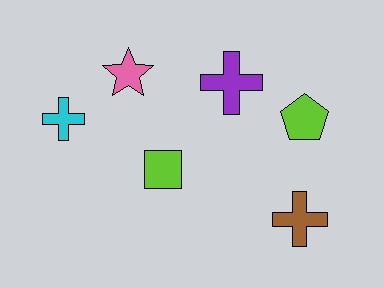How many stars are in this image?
There is 1 star.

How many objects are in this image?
There are 6 objects.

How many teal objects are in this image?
There are no teal objects.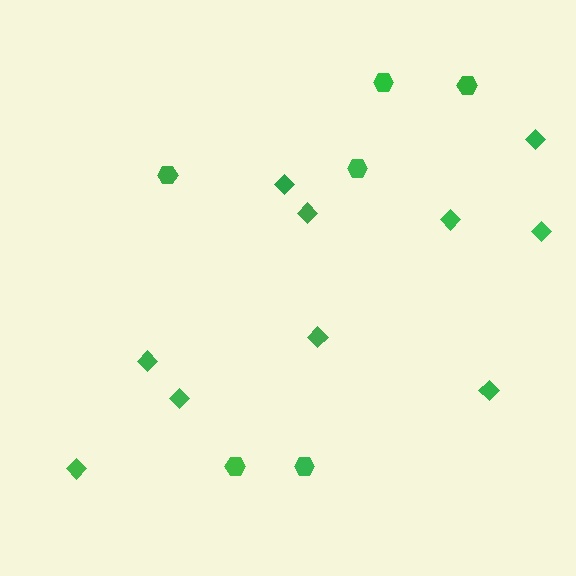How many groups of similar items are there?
There are 2 groups: one group of hexagons (6) and one group of diamonds (10).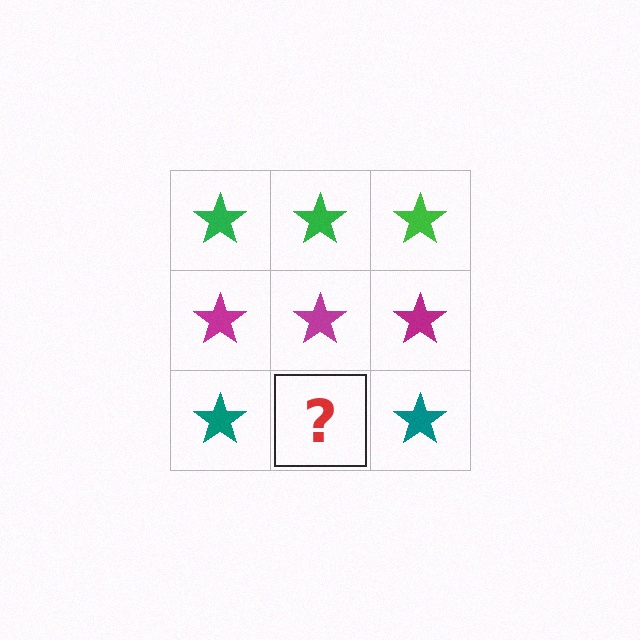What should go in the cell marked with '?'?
The missing cell should contain a teal star.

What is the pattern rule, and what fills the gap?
The rule is that each row has a consistent color. The gap should be filled with a teal star.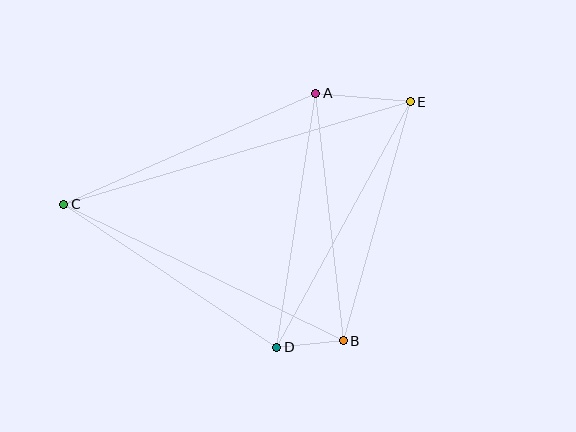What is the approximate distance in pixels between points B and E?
The distance between B and E is approximately 248 pixels.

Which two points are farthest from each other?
Points C and E are farthest from each other.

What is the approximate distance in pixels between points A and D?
The distance between A and D is approximately 257 pixels.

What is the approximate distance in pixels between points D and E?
The distance between D and E is approximately 279 pixels.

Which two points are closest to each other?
Points B and D are closest to each other.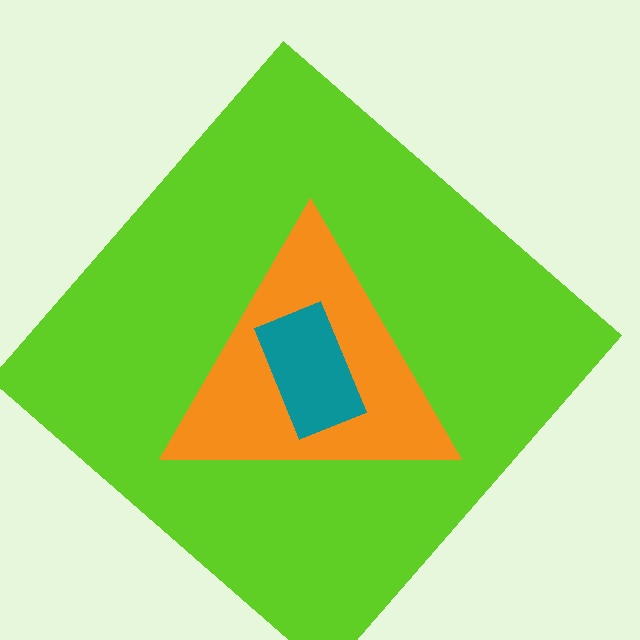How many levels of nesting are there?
3.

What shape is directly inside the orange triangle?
The teal rectangle.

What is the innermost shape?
The teal rectangle.